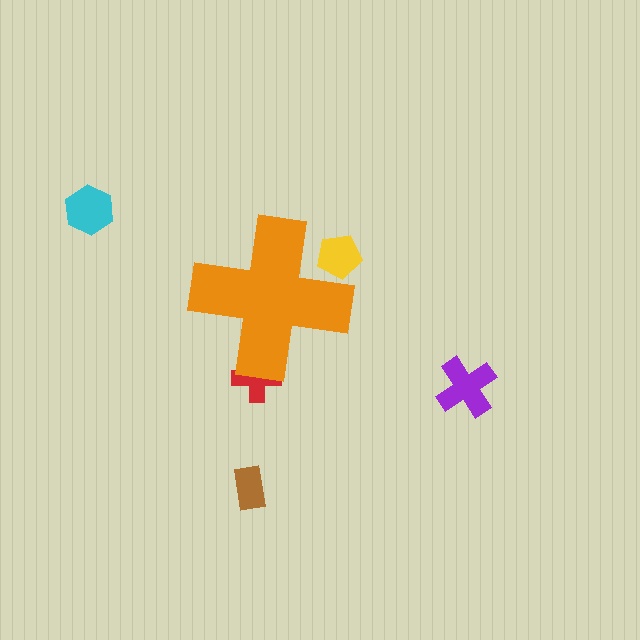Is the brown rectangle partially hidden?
No, the brown rectangle is fully visible.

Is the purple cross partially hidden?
No, the purple cross is fully visible.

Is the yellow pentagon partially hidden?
Yes, the yellow pentagon is partially hidden behind the orange cross.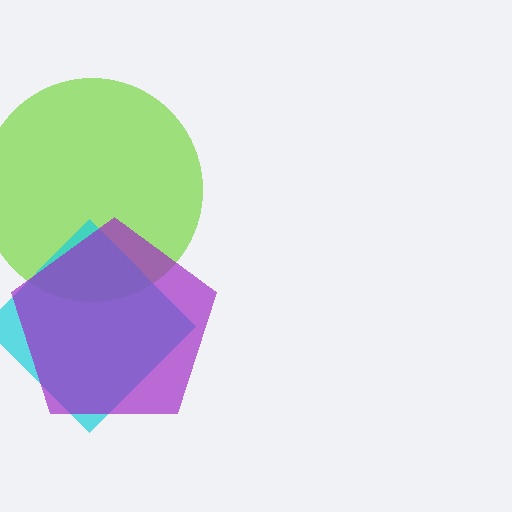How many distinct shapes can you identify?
There are 3 distinct shapes: a lime circle, a cyan diamond, a purple pentagon.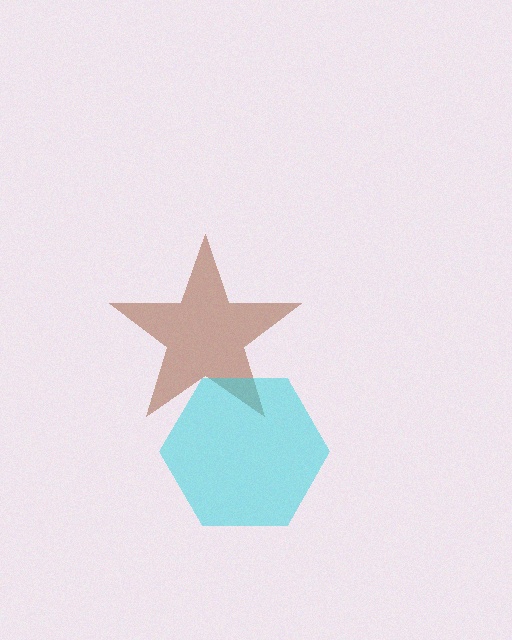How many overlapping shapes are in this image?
There are 2 overlapping shapes in the image.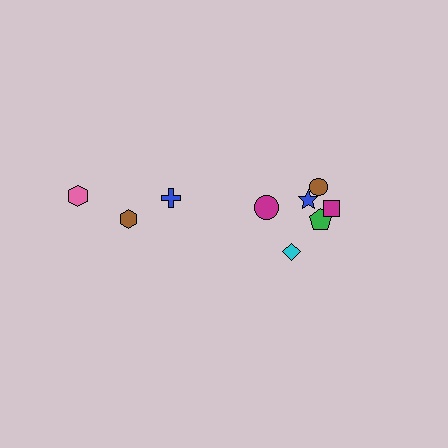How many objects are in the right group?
There are 6 objects.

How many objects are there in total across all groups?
There are 9 objects.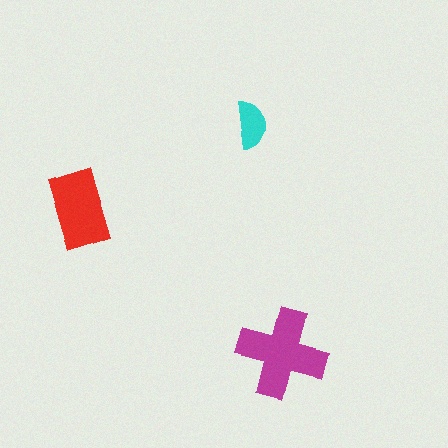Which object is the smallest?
The cyan semicircle.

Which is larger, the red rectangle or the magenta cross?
The magenta cross.